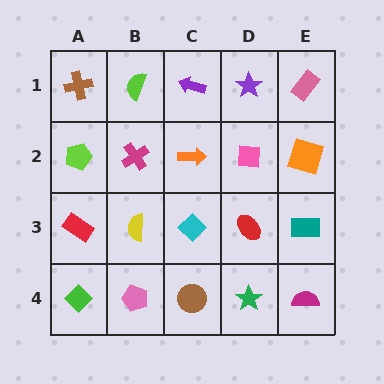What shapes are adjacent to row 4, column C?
A cyan diamond (row 3, column C), a pink pentagon (row 4, column B), a green star (row 4, column D).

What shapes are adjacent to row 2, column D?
A purple star (row 1, column D), a red ellipse (row 3, column D), an orange arrow (row 2, column C), an orange square (row 2, column E).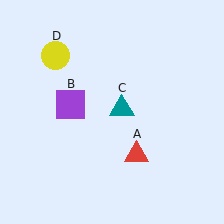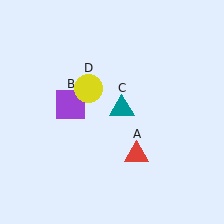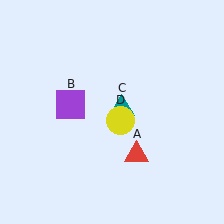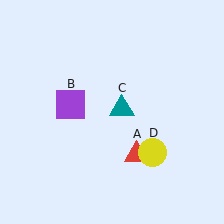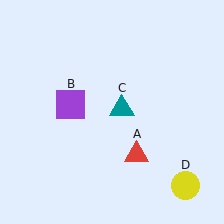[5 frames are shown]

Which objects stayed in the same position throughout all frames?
Red triangle (object A) and purple square (object B) and teal triangle (object C) remained stationary.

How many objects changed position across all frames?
1 object changed position: yellow circle (object D).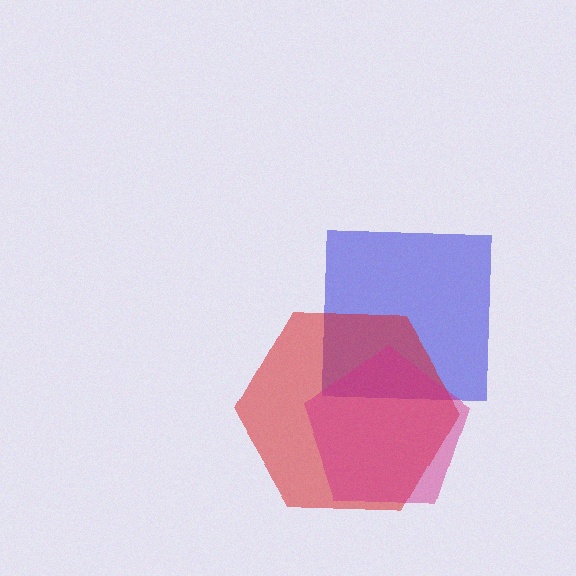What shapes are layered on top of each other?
The layered shapes are: a blue square, a red hexagon, a magenta pentagon.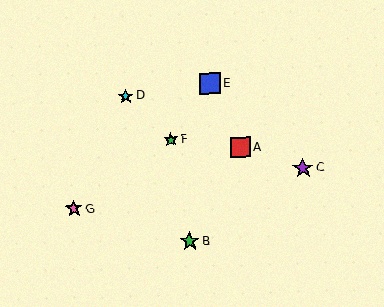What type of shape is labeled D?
Shape D is a cyan star.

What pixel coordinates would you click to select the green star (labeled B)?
Click at (190, 241) to select the green star B.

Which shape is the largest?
The blue square (labeled E) is the largest.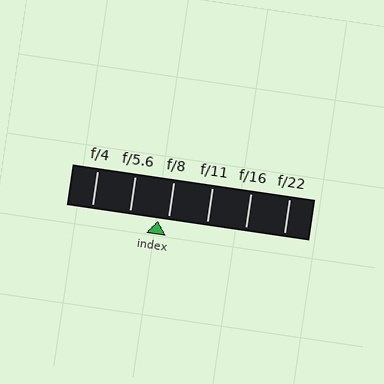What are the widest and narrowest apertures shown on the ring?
The widest aperture shown is f/4 and the narrowest is f/22.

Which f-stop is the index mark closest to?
The index mark is closest to f/8.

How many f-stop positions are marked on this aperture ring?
There are 6 f-stop positions marked.